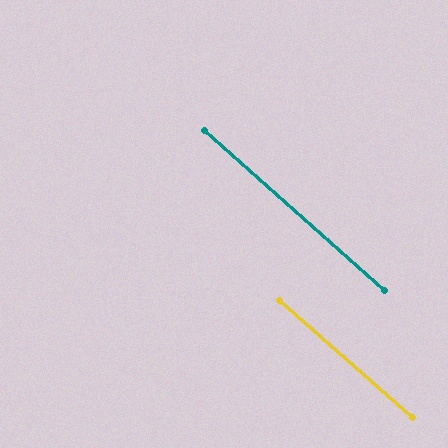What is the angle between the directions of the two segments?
Approximately 0 degrees.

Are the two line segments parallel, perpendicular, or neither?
Parallel — their directions differ by only 0.2°.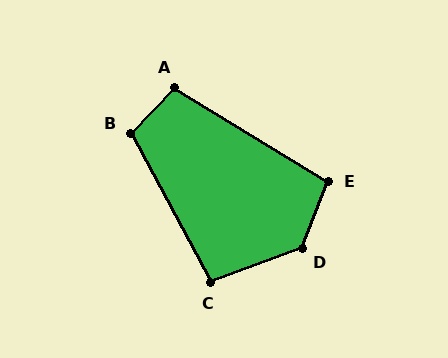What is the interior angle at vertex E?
Approximately 100 degrees (obtuse).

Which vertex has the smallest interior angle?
C, at approximately 98 degrees.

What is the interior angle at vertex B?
Approximately 108 degrees (obtuse).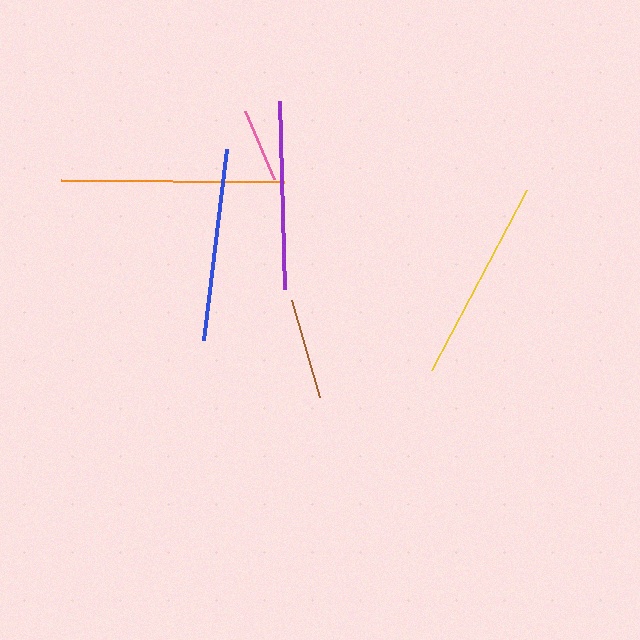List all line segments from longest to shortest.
From longest to shortest: orange, yellow, blue, purple, brown, pink.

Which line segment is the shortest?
The pink line is the shortest at approximately 74 pixels.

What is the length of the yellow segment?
The yellow segment is approximately 203 pixels long.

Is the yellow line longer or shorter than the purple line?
The yellow line is longer than the purple line.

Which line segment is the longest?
The orange line is the longest at approximately 223 pixels.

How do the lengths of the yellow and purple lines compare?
The yellow and purple lines are approximately the same length.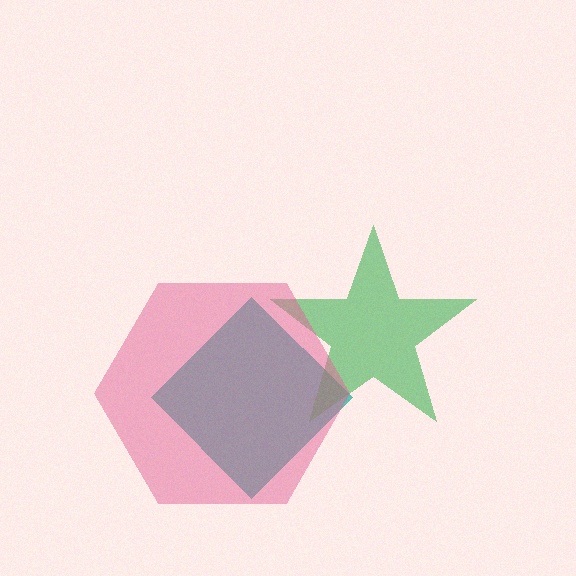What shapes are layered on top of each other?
The layered shapes are: a teal diamond, a green star, a pink hexagon.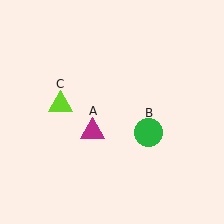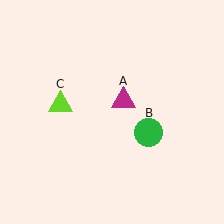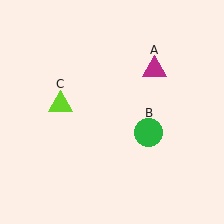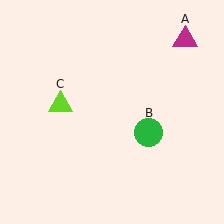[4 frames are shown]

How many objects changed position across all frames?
1 object changed position: magenta triangle (object A).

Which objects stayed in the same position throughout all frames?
Green circle (object B) and lime triangle (object C) remained stationary.